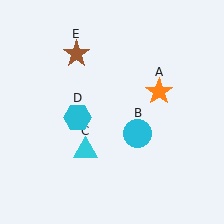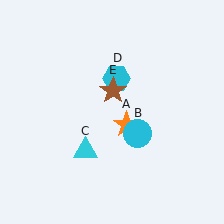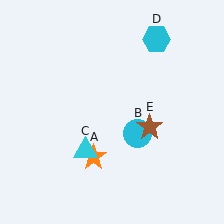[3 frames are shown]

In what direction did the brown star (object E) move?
The brown star (object E) moved down and to the right.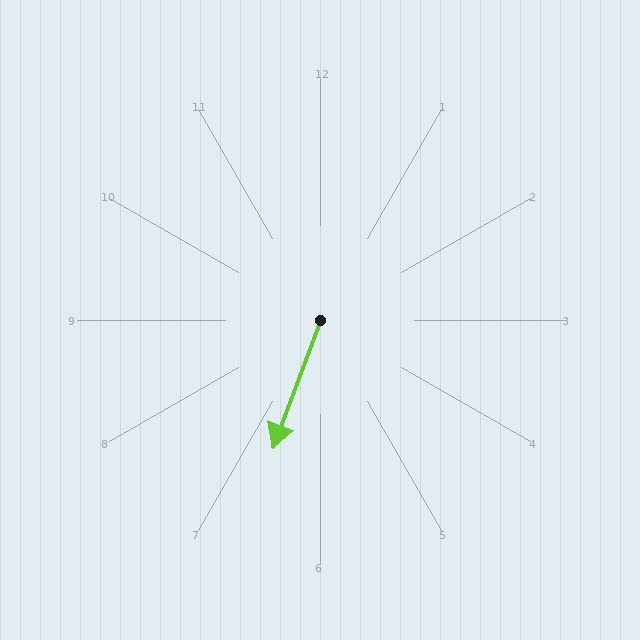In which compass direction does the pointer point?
South.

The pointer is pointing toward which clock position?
Roughly 7 o'clock.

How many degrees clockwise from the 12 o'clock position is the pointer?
Approximately 200 degrees.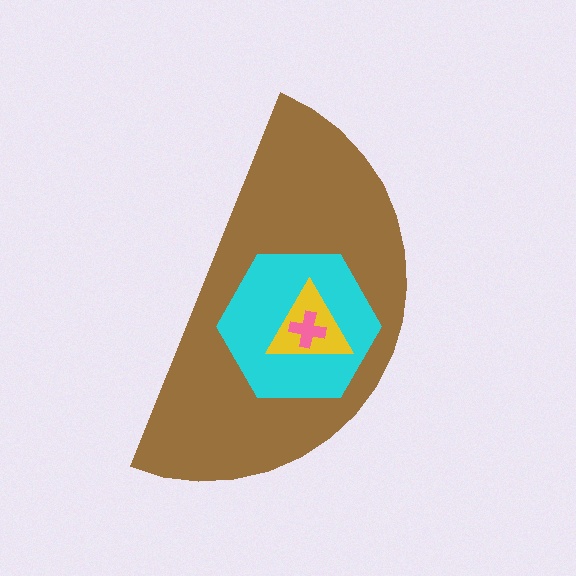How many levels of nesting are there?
4.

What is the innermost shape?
The pink cross.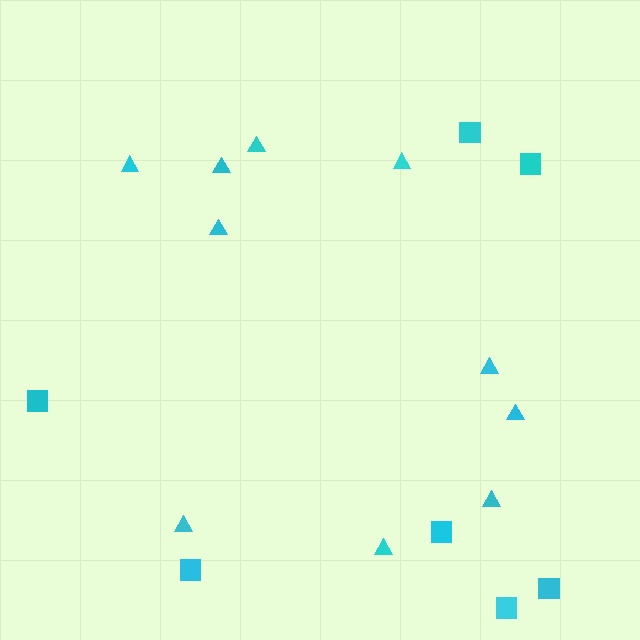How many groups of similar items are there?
There are 2 groups: one group of squares (7) and one group of triangles (10).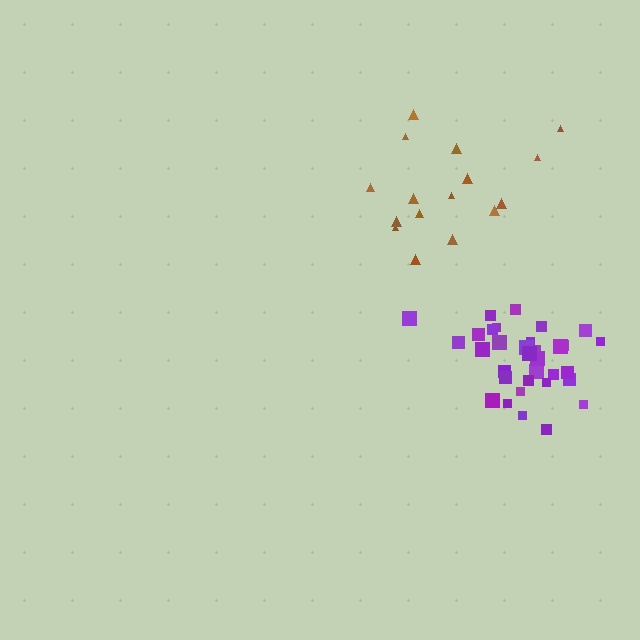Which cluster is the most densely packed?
Purple.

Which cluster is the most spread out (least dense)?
Brown.